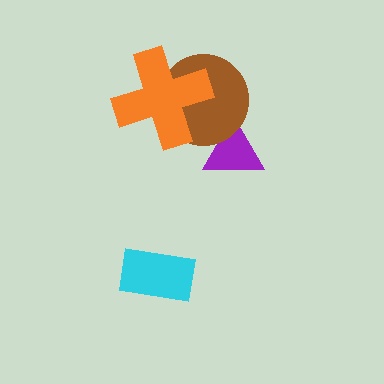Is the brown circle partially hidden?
Yes, it is partially covered by another shape.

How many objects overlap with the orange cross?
1 object overlaps with the orange cross.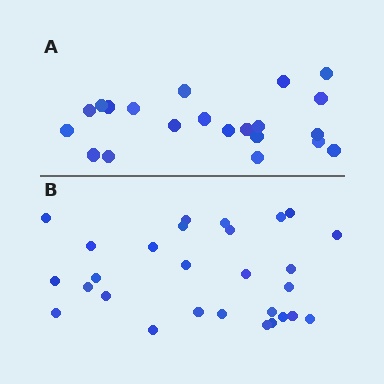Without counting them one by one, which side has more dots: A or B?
Region B (the bottom region) has more dots.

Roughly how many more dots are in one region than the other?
Region B has roughly 8 or so more dots than region A.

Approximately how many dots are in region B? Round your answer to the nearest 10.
About 30 dots. (The exact count is 28, which rounds to 30.)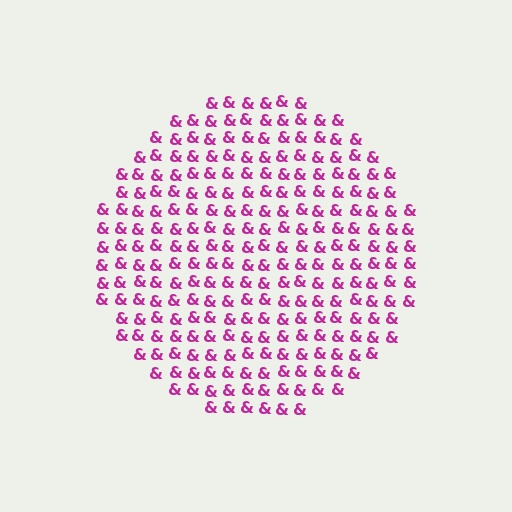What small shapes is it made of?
It is made of small ampersands.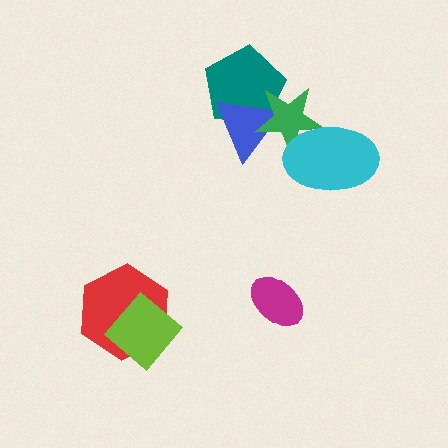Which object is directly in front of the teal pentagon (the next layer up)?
The blue triangle is directly in front of the teal pentagon.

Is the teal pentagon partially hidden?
Yes, it is partially covered by another shape.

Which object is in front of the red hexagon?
The lime diamond is in front of the red hexagon.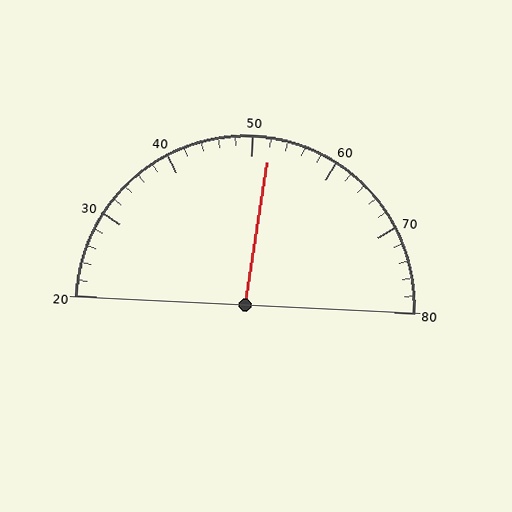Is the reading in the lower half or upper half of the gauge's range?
The reading is in the upper half of the range (20 to 80).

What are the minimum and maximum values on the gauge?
The gauge ranges from 20 to 80.